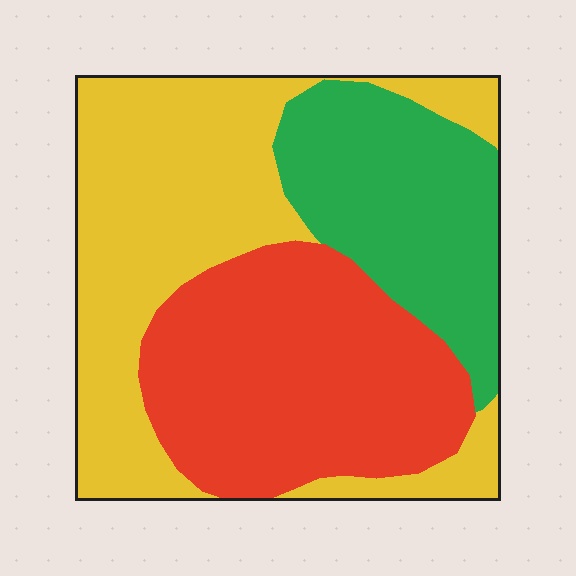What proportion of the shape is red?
Red covers roughly 35% of the shape.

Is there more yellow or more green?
Yellow.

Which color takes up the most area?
Yellow, at roughly 40%.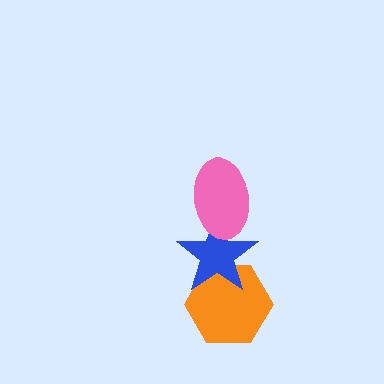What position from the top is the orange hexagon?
The orange hexagon is 3rd from the top.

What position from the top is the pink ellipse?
The pink ellipse is 1st from the top.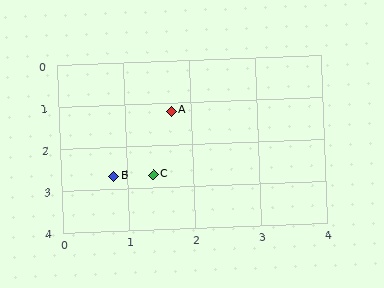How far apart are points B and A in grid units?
Points B and A are about 1.7 grid units apart.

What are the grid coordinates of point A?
Point A is at approximately (1.7, 1.2).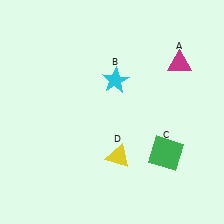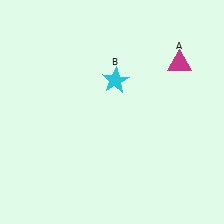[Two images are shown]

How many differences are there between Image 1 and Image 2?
There are 2 differences between the two images.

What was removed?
The green square (C), the yellow triangle (D) were removed in Image 2.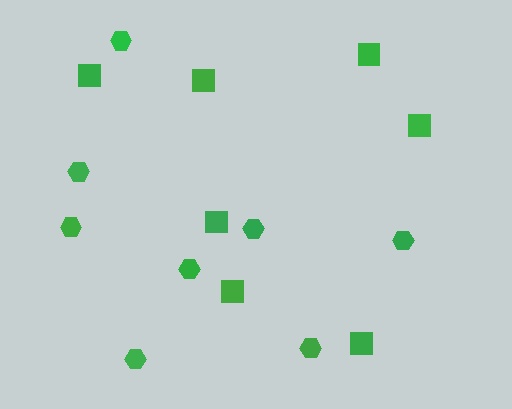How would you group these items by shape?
There are 2 groups: one group of squares (7) and one group of hexagons (8).